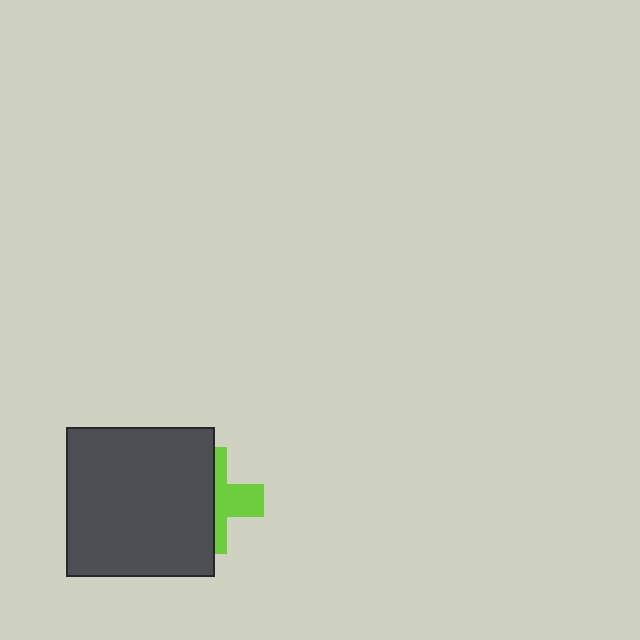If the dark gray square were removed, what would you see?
You would see the complete lime cross.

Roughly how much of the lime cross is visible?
A small part of it is visible (roughly 41%).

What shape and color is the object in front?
The object in front is a dark gray square.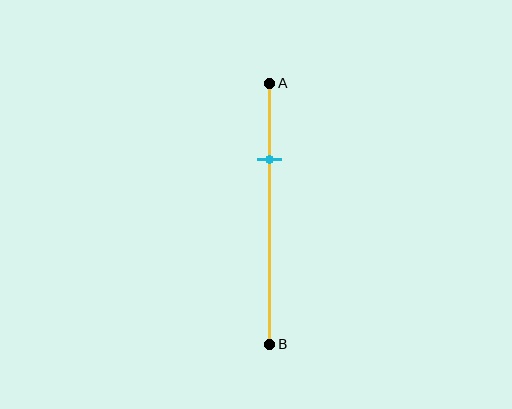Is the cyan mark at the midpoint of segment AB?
No, the mark is at about 30% from A, not at the 50% midpoint.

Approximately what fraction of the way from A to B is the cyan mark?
The cyan mark is approximately 30% of the way from A to B.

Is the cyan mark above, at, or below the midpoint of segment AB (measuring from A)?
The cyan mark is above the midpoint of segment AB.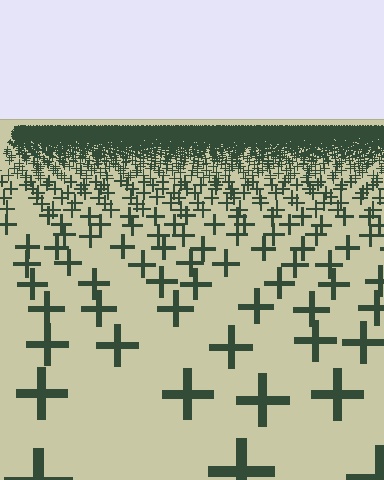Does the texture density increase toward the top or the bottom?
Density increases toward the top.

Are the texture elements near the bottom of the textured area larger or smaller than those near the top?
Larger. Near the bottom, elements are closer to the viewer and appear at a bigger on-screen size.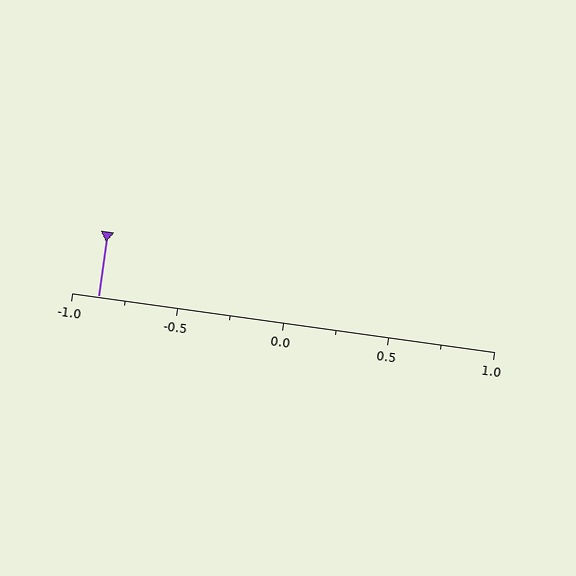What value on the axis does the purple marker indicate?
The marker indicates approximately -0.88.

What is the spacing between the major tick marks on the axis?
The major ticks are spaced 0.5 apart.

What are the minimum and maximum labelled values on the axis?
The axis runs from -1.0 to 1.0.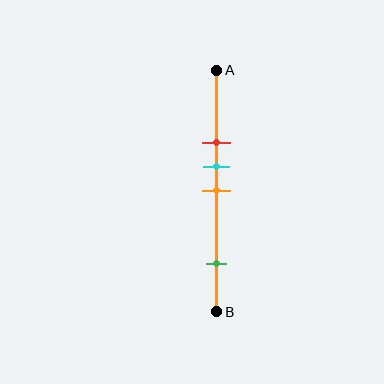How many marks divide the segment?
There are 4 marks dividing the segment.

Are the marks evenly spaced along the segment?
No, the marks are not evenly spaced.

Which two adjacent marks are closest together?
The cyan and orange marks are the closest adjacent pair.